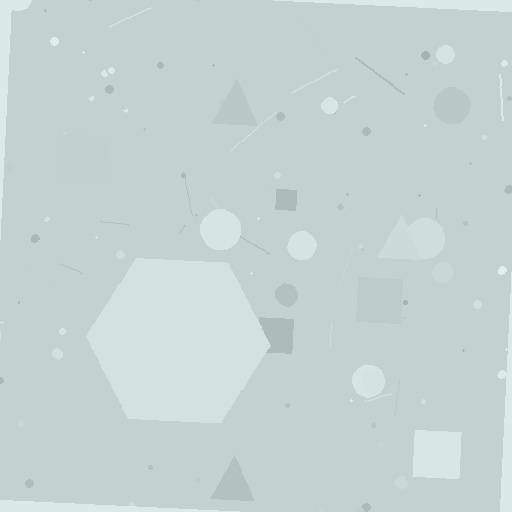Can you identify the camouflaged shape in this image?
The camouflaged shape is a hexagon.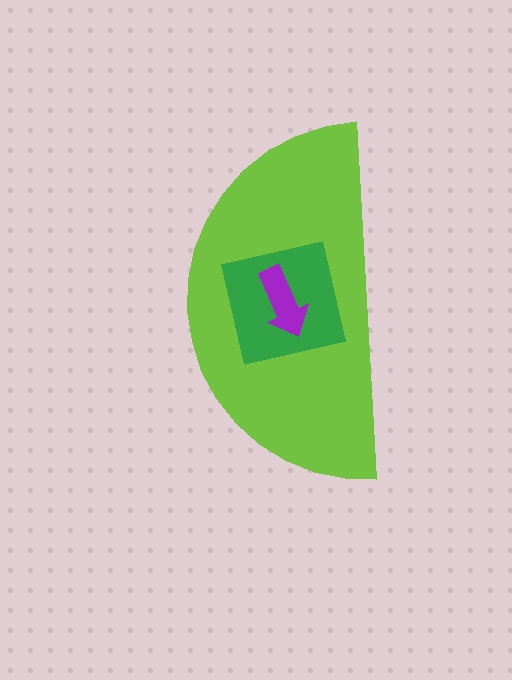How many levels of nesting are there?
3.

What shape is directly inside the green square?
The purple arrow.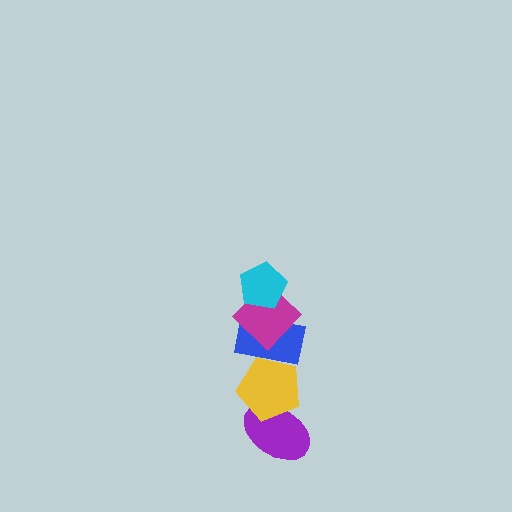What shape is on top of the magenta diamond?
The cyan pentagon is on top of the magenta diamond.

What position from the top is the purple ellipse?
The purple ellipse is 5th from the top.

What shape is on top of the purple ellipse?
The yellow pentagon is on top of the purple ellipse.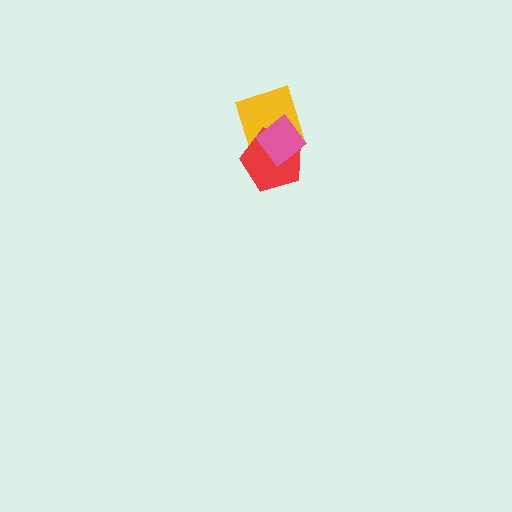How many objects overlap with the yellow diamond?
2 objects overlap with the yellow diamond.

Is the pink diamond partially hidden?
No, no other shape covers it.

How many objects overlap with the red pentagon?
2 objects overlap with the red pentagon.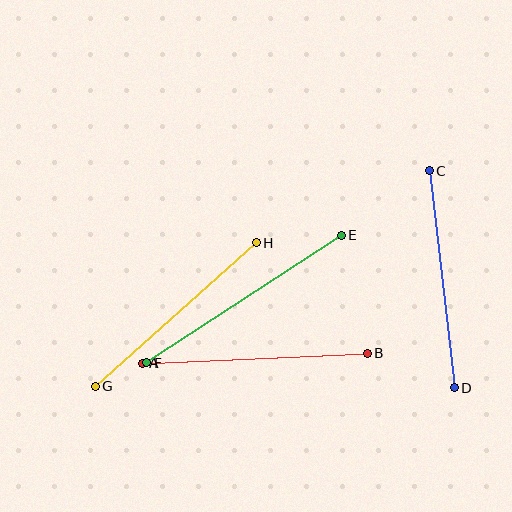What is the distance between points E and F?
The distance is approximately 233 pixels.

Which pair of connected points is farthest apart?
Points E and F are farthest apart.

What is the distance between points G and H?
The distance is approximately 216 pixels.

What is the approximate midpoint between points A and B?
The midpoint is at approximately (255, 358) pixels.